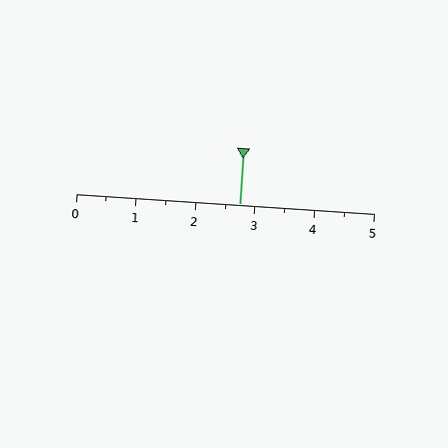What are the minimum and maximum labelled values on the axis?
The axis runs from 0 to 5.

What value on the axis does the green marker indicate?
The marker indicates approximately 2.8.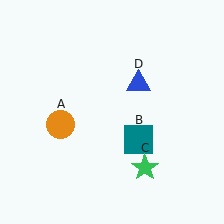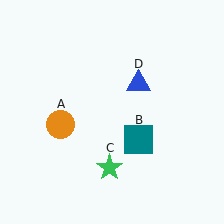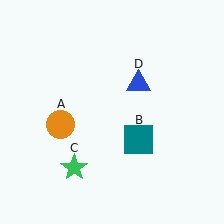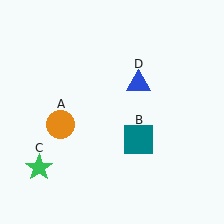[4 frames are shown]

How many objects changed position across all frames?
1 object changed position: green star (object C).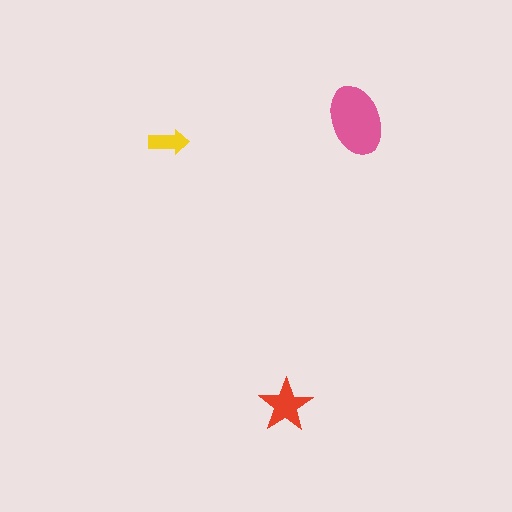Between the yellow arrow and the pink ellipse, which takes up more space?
The pink ellipse.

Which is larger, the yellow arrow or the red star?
The red star.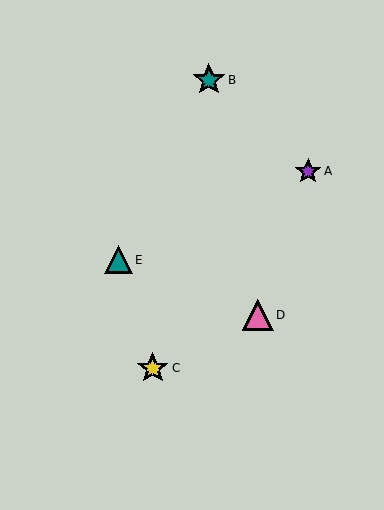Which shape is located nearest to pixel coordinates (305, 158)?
The purple star (labeled A) at (308, 171) is nearest to that location.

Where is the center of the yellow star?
The center of the yellow star is at (153, 368).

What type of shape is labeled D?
Shape D is a pink triangle.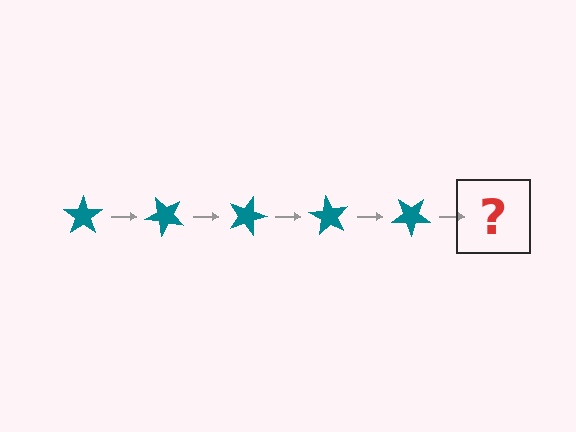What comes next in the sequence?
The next element should be a teal star rotated 225 degrees.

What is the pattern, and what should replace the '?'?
The pattern is that the star rotates 45 degrees each step. The '?' should be a teal star rotated 225 degrees.